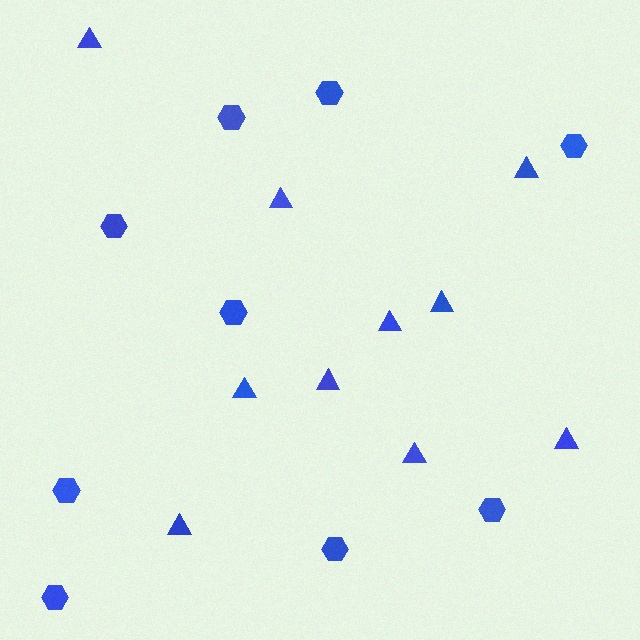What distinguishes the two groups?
There are 2 groups: one group of triangles (10) and one group of hexagons (9).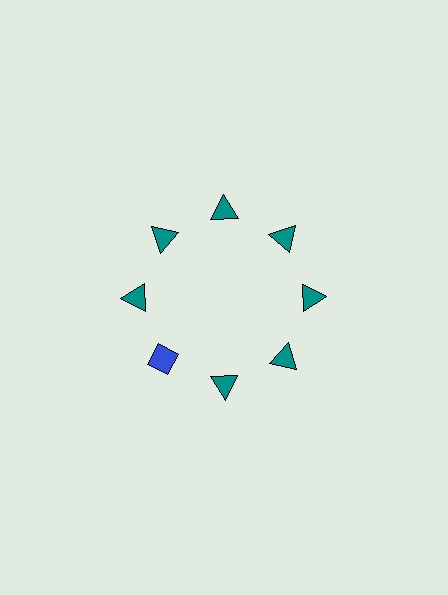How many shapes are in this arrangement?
There are 8 shapes arranged in a ring pattern.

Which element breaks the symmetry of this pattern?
The blue diamond at roughly the 8 o'clock position breaks the symmetry. All other shapes are teal triangles.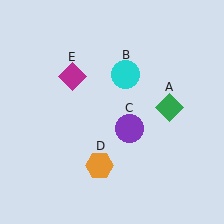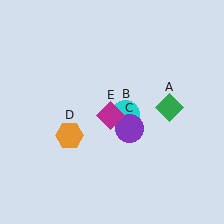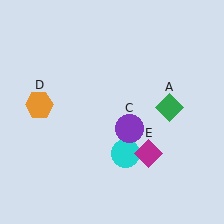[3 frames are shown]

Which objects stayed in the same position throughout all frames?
Green diamond (object A) and purple circle (object C) remained stationary.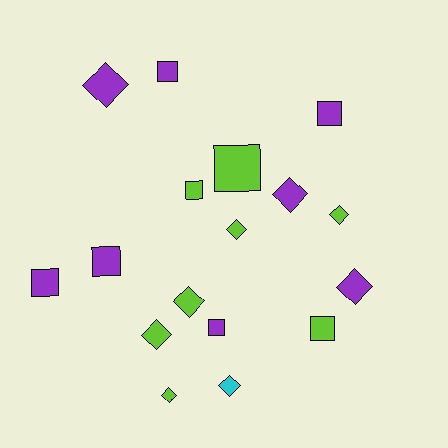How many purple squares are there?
There are 5 purple squares.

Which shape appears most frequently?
Diamond, with 9 objects.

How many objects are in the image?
There are 17 objects.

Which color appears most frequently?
Lime, with 8 objects.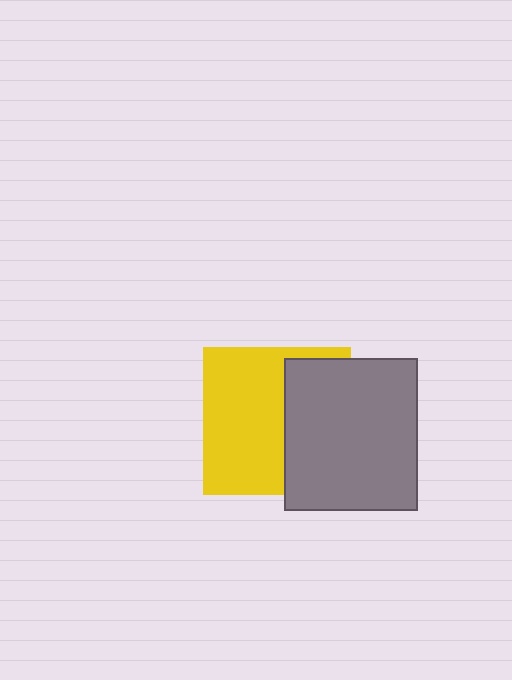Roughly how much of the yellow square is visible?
About half of it is visible (roughly 57%).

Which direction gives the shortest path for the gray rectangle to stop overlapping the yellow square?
Moving right gives the shortest separation.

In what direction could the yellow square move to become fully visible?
The yellow square could move left. That would shift it out from behind the gray rectangle entirely.